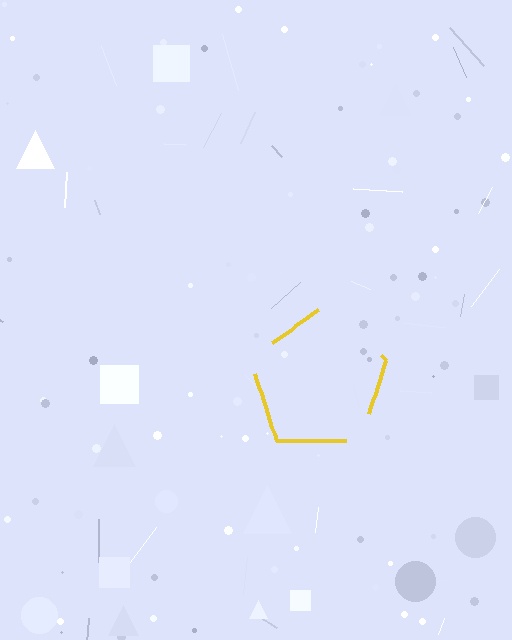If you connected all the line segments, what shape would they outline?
They would outline a pentagon.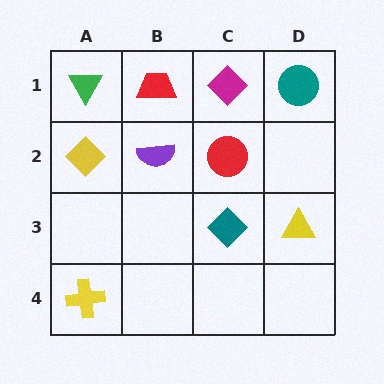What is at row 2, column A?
A yellow diamond.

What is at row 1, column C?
A magenta diamond.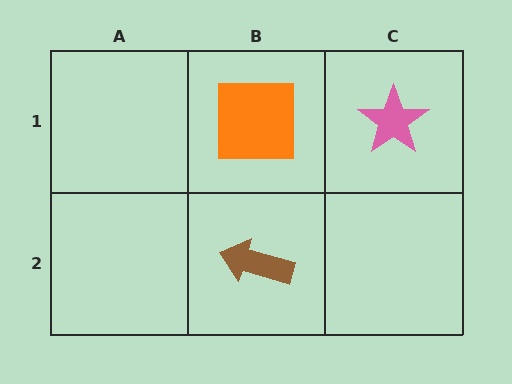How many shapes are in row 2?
1 shape.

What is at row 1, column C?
A pink star.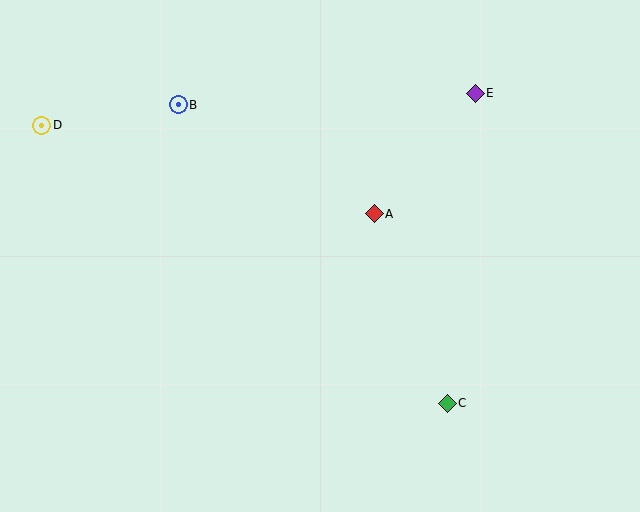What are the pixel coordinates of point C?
Point C is at (447, 403).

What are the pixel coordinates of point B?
Point B is at (178, 105).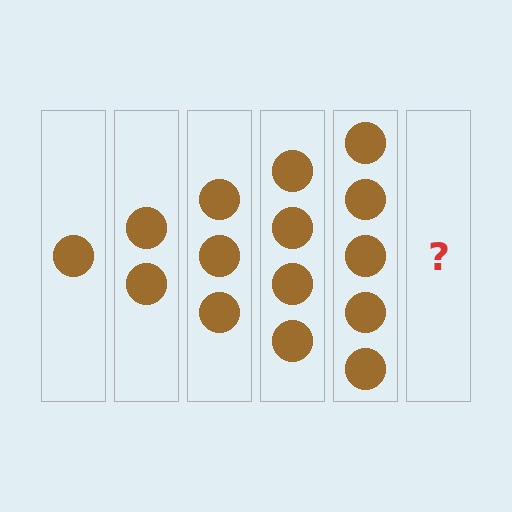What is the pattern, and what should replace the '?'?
The pattern is that each step adds one more circle. The '?' should be 6 circles.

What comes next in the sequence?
The next element should be 6 circles.